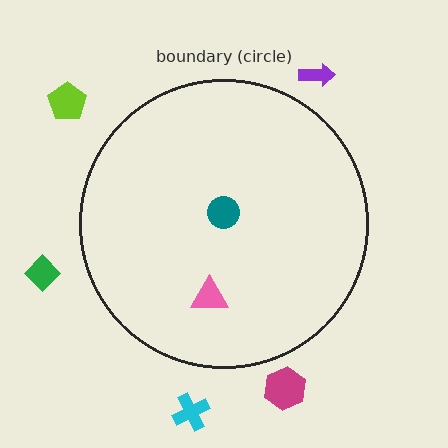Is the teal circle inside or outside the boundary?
Inside.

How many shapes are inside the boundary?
2 inside, 5 outside.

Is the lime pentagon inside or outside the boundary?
Outside.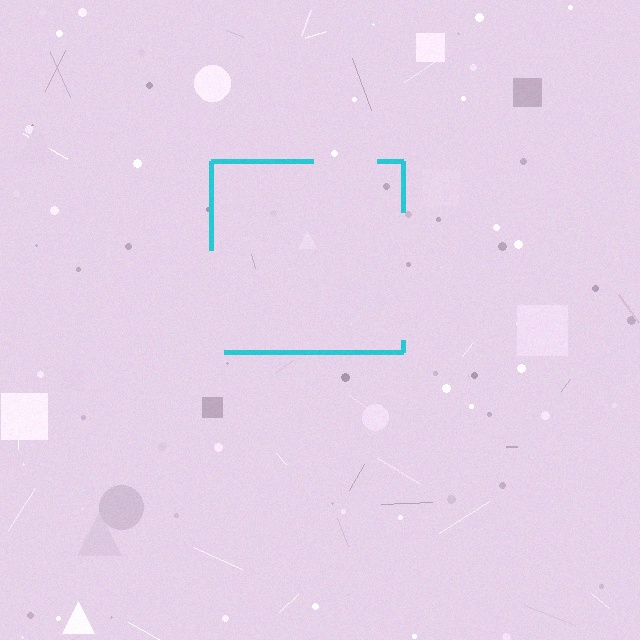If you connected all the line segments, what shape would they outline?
They would outline a square.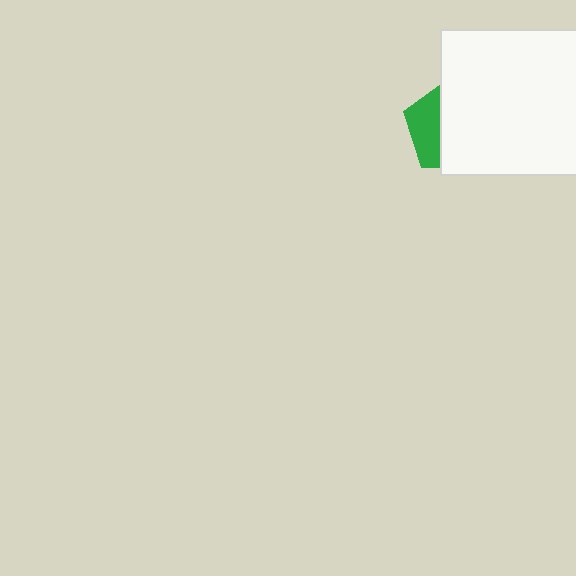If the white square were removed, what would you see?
You would see the complete green pentagon.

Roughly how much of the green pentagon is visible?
A small part of it is visible (roughly 33%).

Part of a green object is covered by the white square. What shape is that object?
It is a pentagon.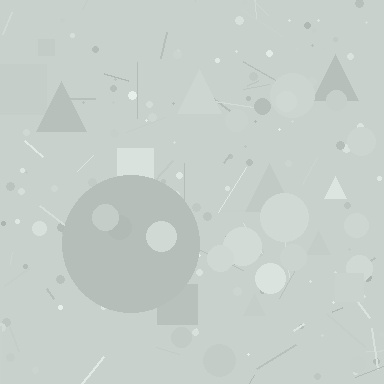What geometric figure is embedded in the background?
A circle is embedded in the background.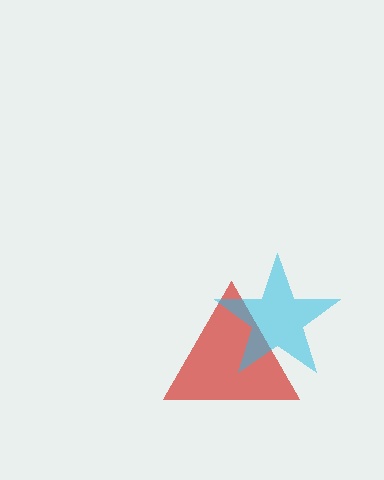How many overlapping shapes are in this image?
There are 2 overlapping shapes in the image.